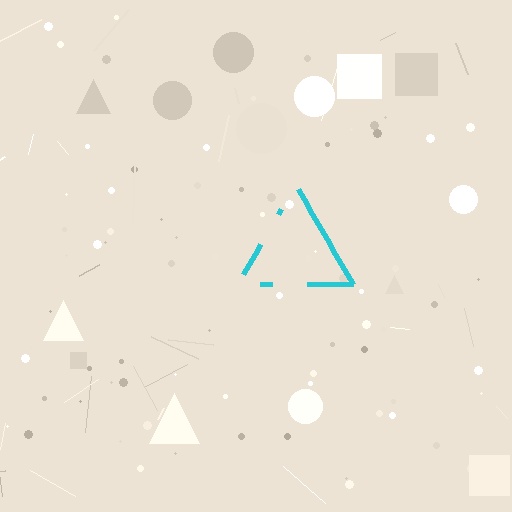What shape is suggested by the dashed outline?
The dashed outline suggests a triangle.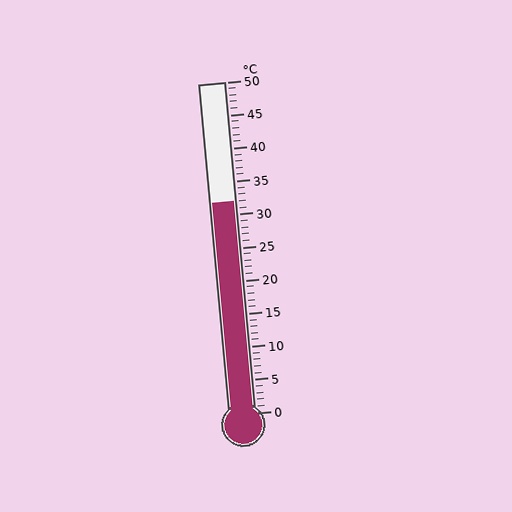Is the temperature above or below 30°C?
The temperature is above 30°C.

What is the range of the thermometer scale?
The thermometer scale ranges from 0°C to 50°C.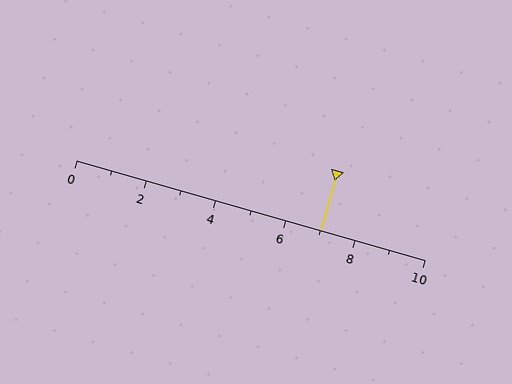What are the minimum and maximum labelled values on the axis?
The axis runs from 0 to 10.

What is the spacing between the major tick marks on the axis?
The major ticks are spaced 2 apart.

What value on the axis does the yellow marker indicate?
The marker indicates approximately 7.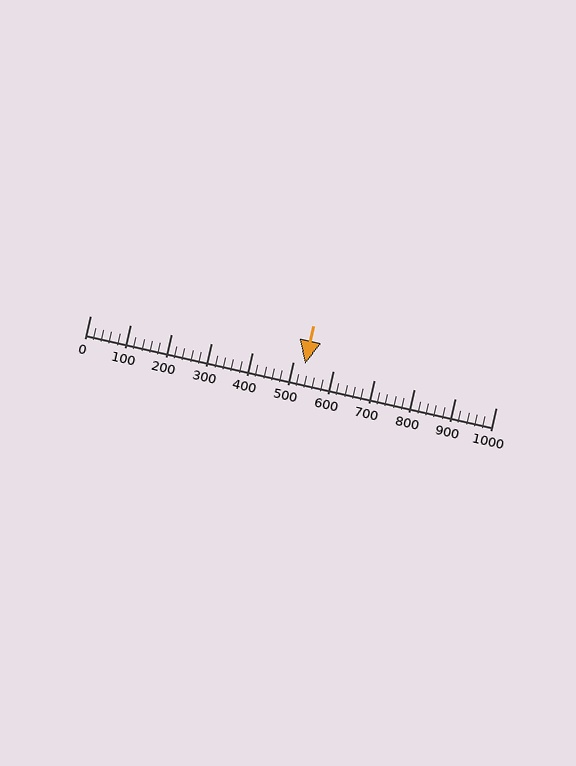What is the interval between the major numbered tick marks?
The major tick marks are spaced 100 units apart.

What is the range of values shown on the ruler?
The ruler shows values from 0 to 1000.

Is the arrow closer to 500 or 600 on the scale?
The arrow is closer to 500.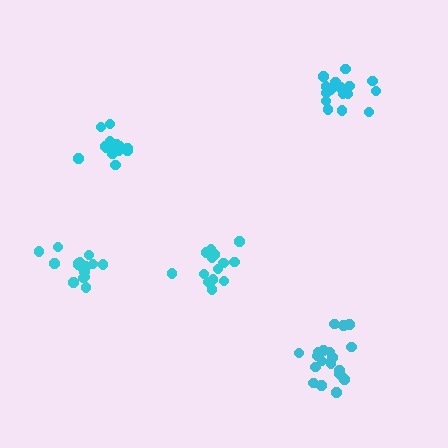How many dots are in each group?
Group 1: 20 dots, Group 2: 15 dots, Group 3: 16 dots, Group 4: 20 dots, Group 5: 16 dots (87 total).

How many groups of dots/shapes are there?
There are 5 groups.